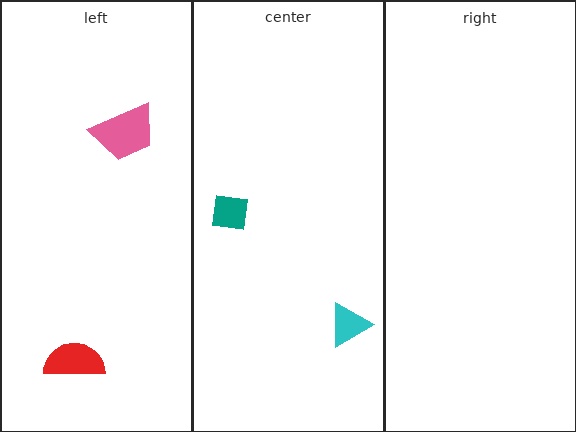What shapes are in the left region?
The red semicircle, the pink trapezoid.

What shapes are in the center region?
The cyan triangle, the teal square.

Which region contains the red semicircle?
The left region.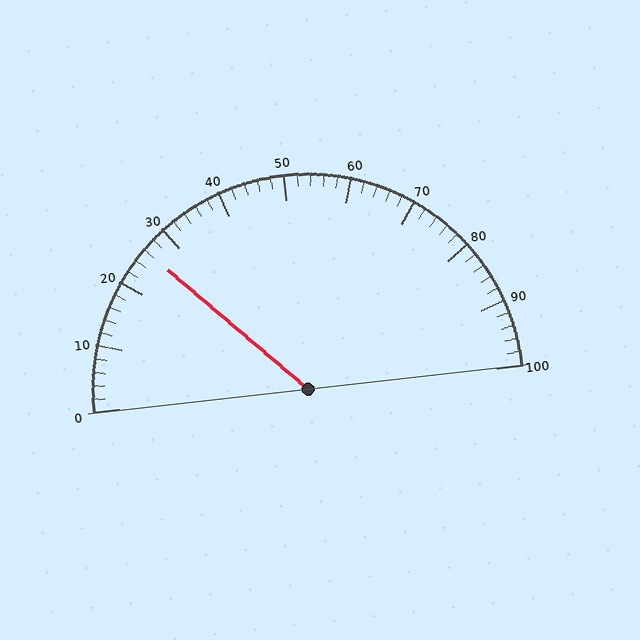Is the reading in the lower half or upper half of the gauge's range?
The reading is in the lower half of the range (0 to 100).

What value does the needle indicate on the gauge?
The needle indicates approximately 26.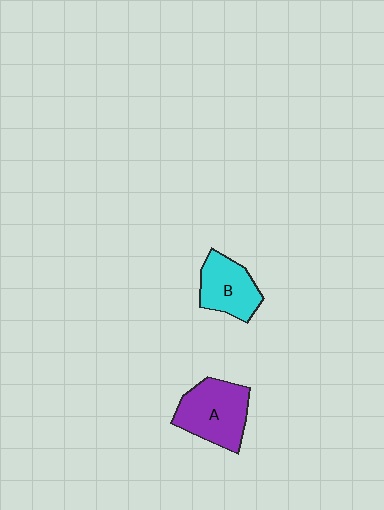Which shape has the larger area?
Shape A (purple).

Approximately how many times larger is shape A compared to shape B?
Approximately 1.3 times.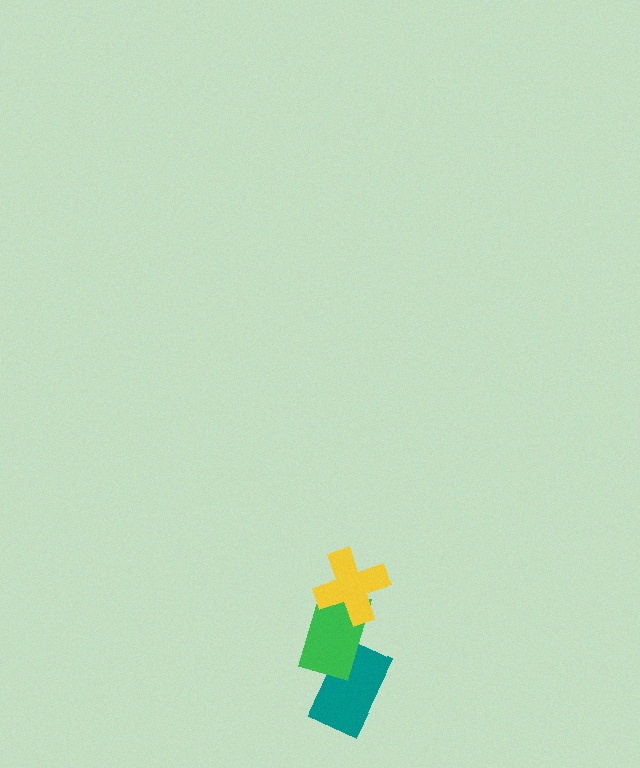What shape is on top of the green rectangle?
The yellow cross is on top of the green rectangle.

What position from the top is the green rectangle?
The green rectangle is 2nd from the top.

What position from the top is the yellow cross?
The yellow cross is 1st from the top.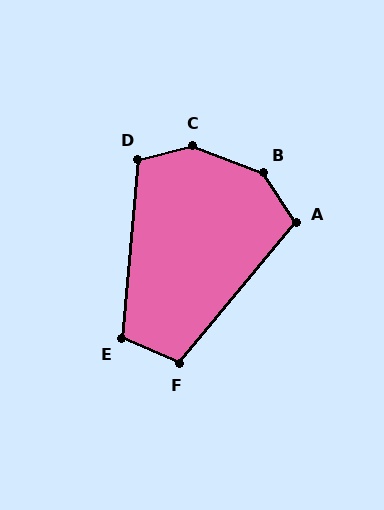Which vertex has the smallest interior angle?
F, at approximately 106 degrees.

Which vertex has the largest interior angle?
C, at approximately 145 degrees.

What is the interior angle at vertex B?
Approximately 144 degrees (obtuse).